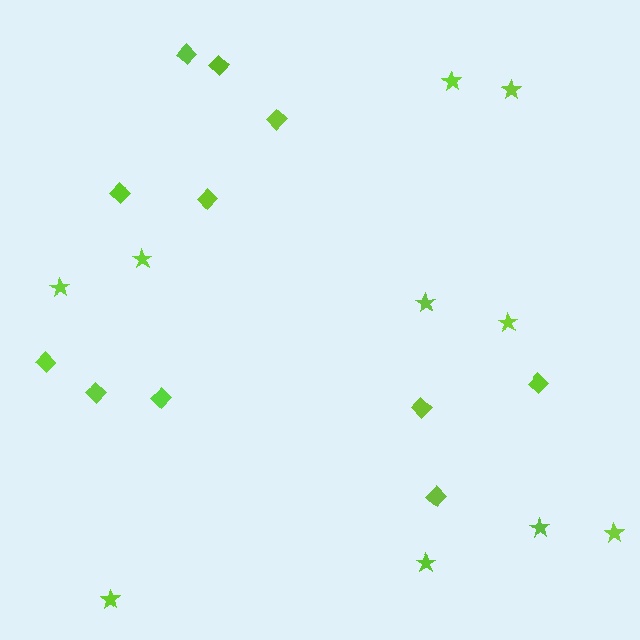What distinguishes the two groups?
There are 2 groups: one group of stars (10) and one group of diamonds (11).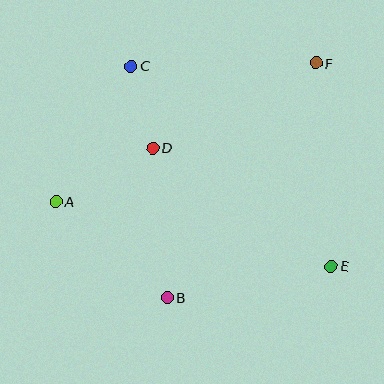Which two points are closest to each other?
Points C and D are closest to each other.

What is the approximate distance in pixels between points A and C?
The distance between A and C is approximately 155 pixels.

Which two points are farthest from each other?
Points A and F are farthest from each other.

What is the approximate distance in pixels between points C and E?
The distance between C and E is approximately 283 pixels.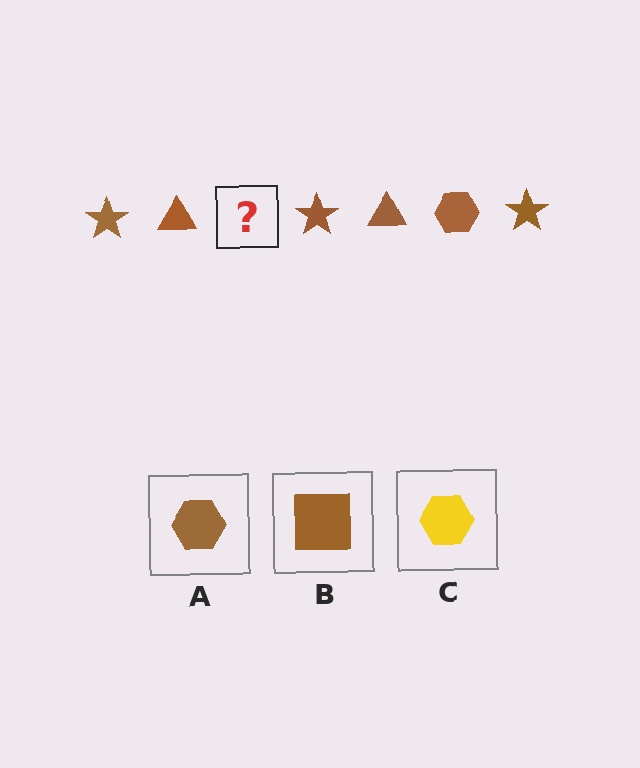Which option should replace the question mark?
Option A.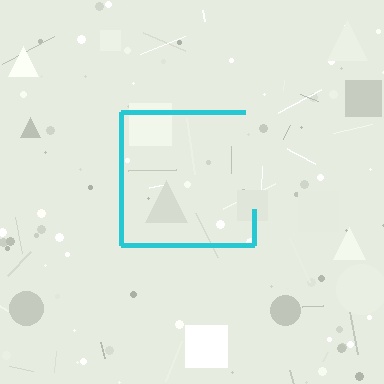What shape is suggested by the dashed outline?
The dashed outline suggests a square.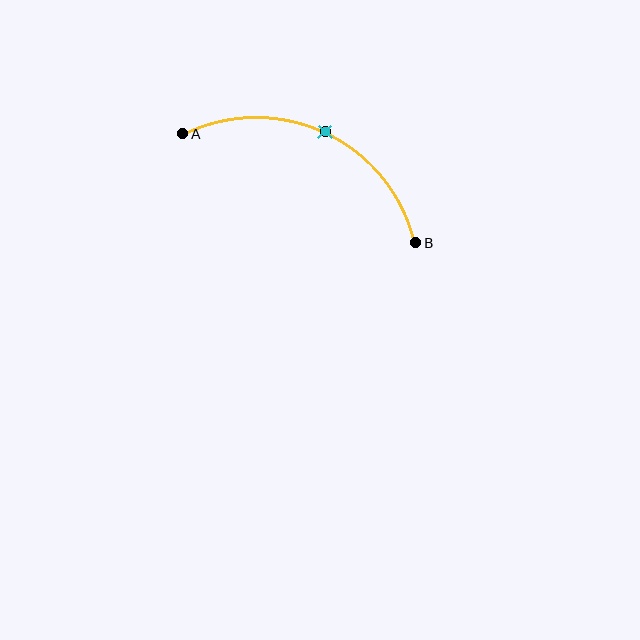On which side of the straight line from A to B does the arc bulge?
The arc bulges above the straight line connecting A and B.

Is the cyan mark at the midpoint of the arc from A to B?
Yes. The cyan mark lies on the arc at equal arc-length from both A and B — it is the arc midpoint.